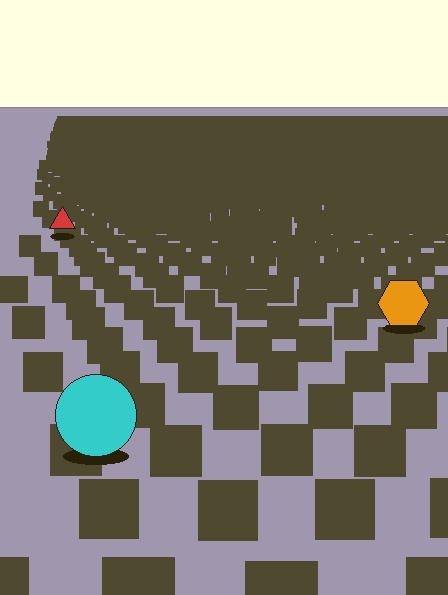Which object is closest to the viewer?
The cyan circle is closest. The texture marks near it are larger and more spread out.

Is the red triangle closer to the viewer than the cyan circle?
No. The cyan circle is closer — you can tell from the texture gradient: the ground texture is coarser near it.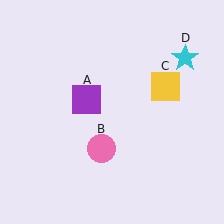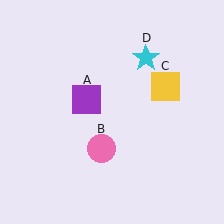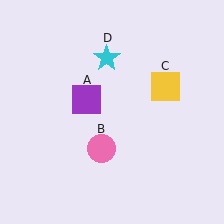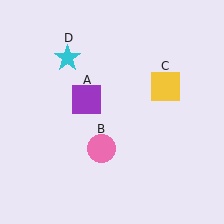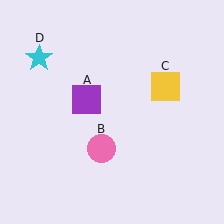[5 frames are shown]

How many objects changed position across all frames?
1 object changed position: cyan star (object D).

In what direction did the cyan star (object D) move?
The cyan star (object D) moved left.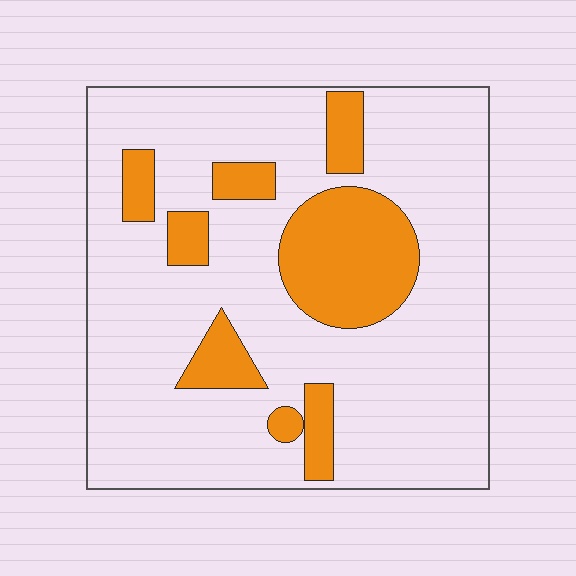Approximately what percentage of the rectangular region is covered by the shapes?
Approximately 20%.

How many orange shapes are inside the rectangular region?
8.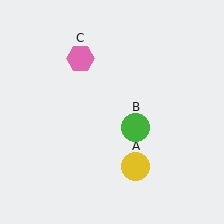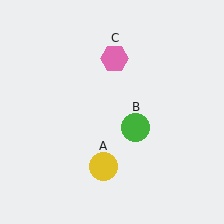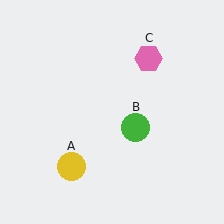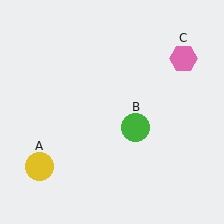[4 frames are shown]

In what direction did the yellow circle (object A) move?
The yellow circle (object A) moved left.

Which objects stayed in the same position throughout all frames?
Green circle (object B) remained stationary.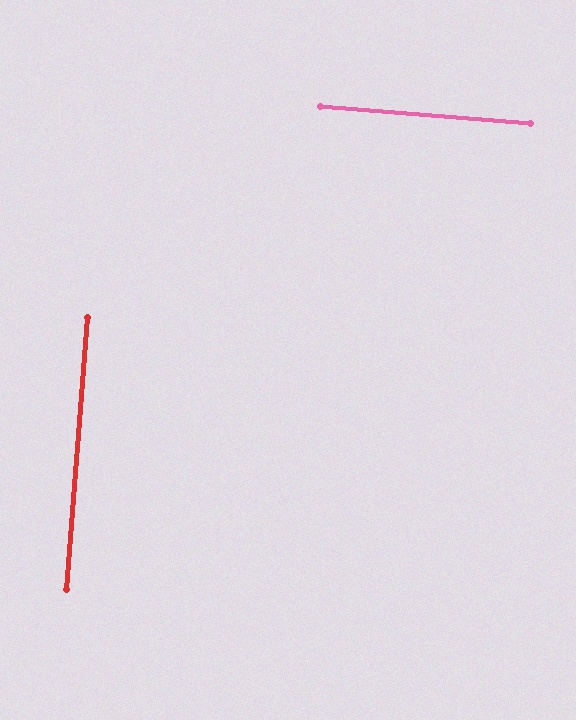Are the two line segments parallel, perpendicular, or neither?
Perpendicular — they meet at approximately 90°.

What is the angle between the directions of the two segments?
Approximately 90 degrees.